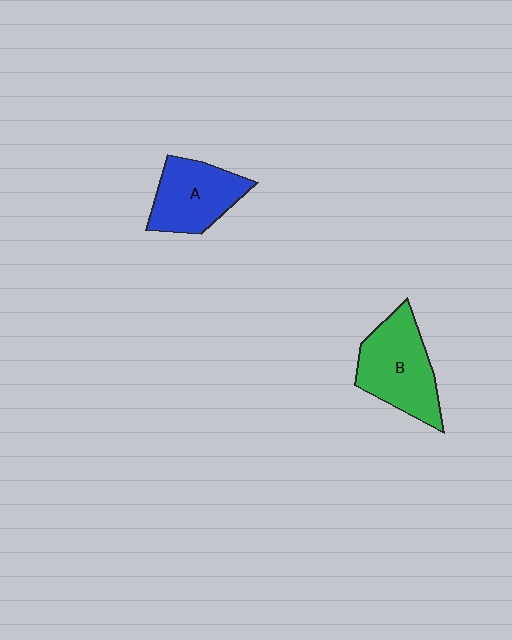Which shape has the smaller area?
Shape A (blue).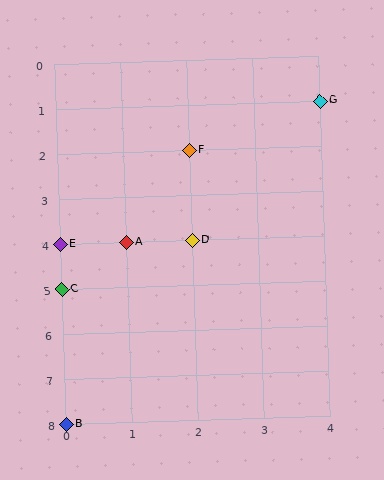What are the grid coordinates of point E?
Point E is at grid coordinates (0, 4).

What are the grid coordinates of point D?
Point D is at grid coordinates (2, 4).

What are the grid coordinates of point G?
Point G is at grid coordinates (4, 1).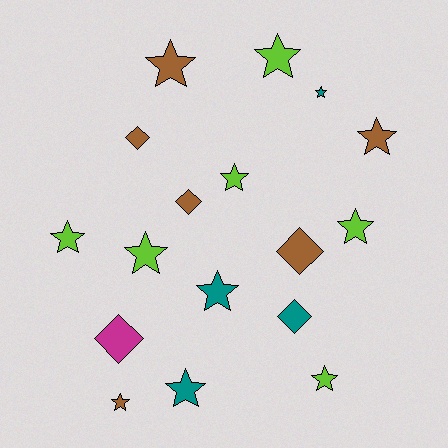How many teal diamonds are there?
There is 1 teal diamond.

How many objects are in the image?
There are 17 objects.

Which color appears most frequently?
Lime, with 6 objects.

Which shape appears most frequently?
Star, with 12 objects.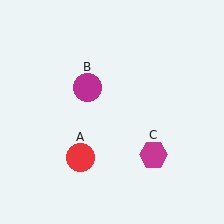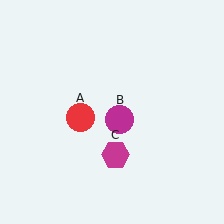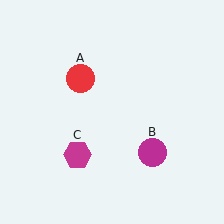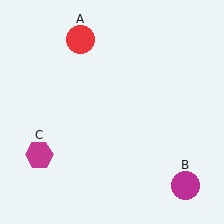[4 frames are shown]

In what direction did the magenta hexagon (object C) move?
The magenta hexagon (object C) moved left.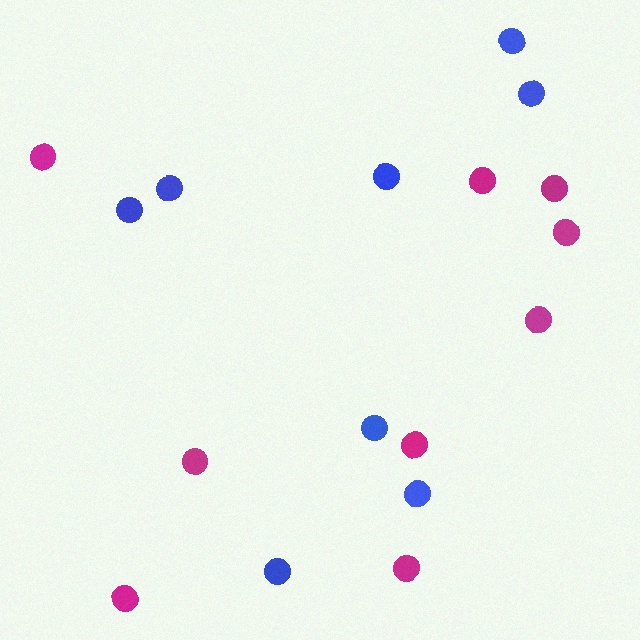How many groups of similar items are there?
There are 2 groups: one group of blue circles (8) and one group of magenta circles (9).